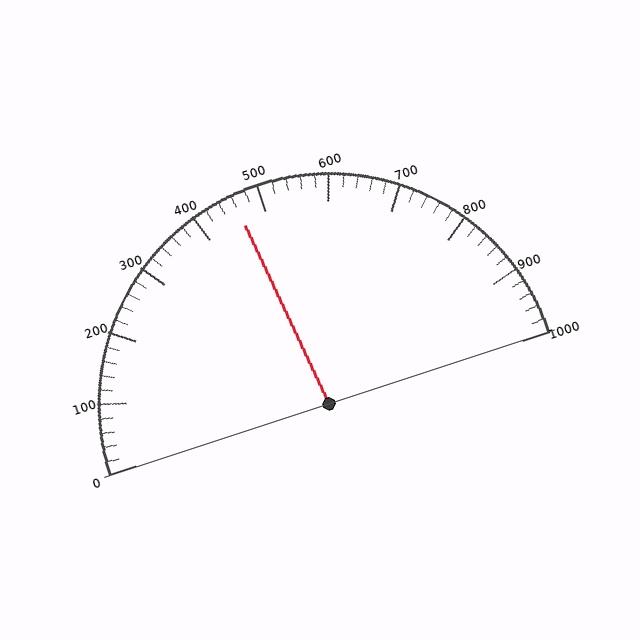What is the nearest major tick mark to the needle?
The nearest major tick mark is 500.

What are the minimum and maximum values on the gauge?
The gauge ranges from 0 to 1000.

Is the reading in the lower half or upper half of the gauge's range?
The reading is in the lower half of the range (0 to 1000).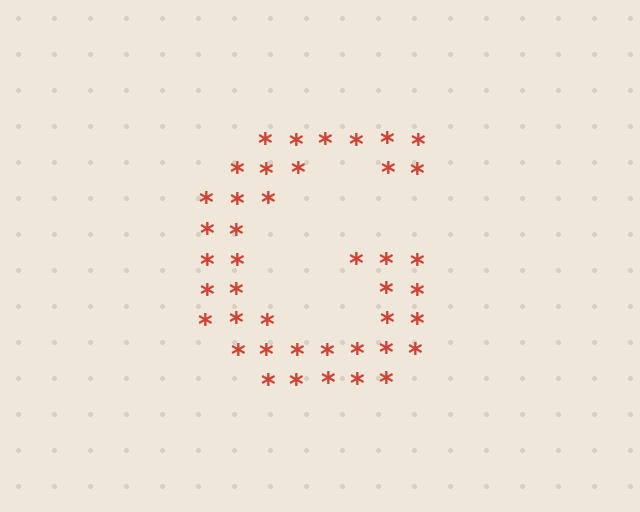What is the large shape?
The large shape is the letter G.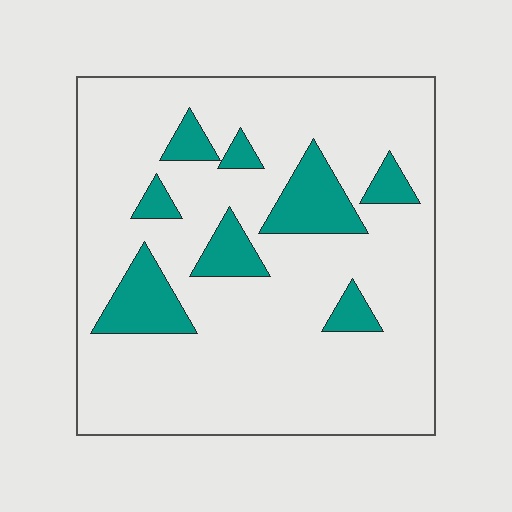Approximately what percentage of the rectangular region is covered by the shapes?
Approximately 15%.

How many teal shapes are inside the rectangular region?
8.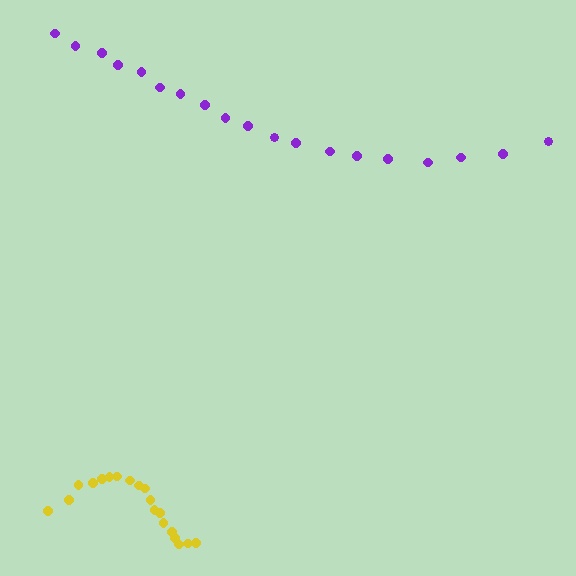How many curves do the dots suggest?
There are 2 distinct paths.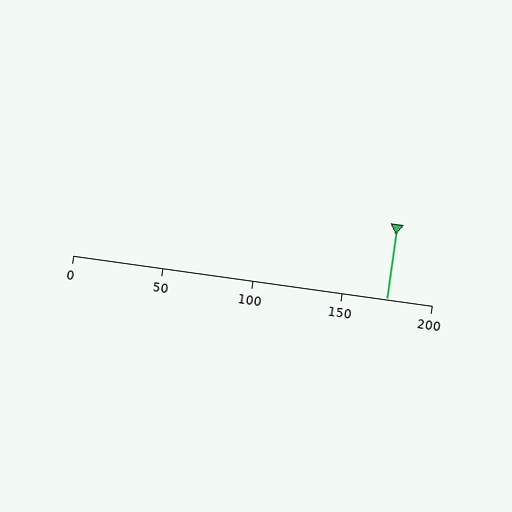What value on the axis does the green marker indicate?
The marker indicates approximately 175.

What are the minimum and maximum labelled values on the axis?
The axis runs from 0 to 200.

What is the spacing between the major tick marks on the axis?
The major ticks are spaced 50 apart.